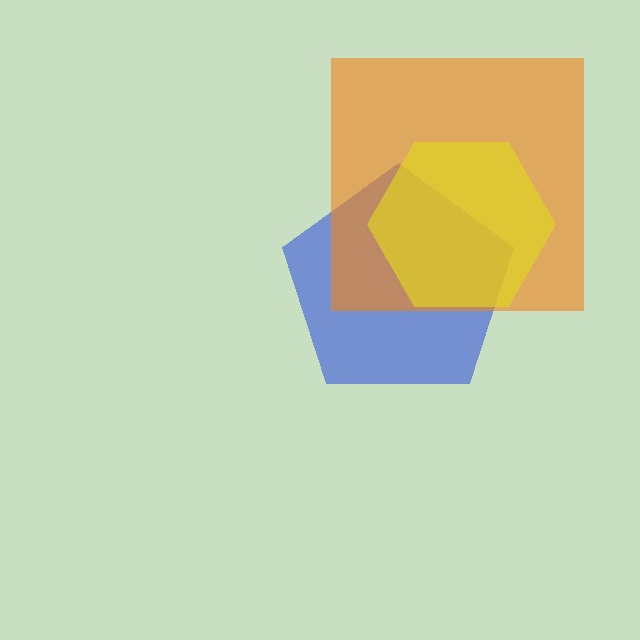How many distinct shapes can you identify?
There are 3 distinct shapes: a blue pentagon, an orange square, a yellow hexagon.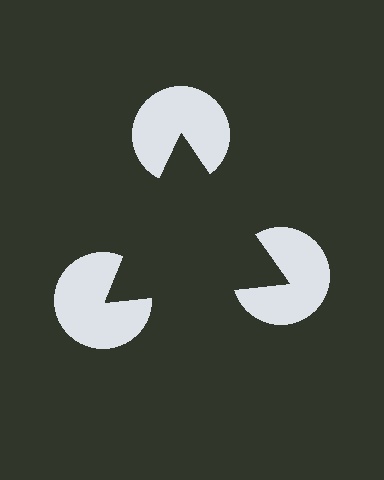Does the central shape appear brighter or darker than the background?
It typically appears slightly darker than the background, even though no actual brightness change is drawn.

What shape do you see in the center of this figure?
An illusory triangle — its edges are inferred from the aligned wedge cuts in the pac-man discs, not physically drawn.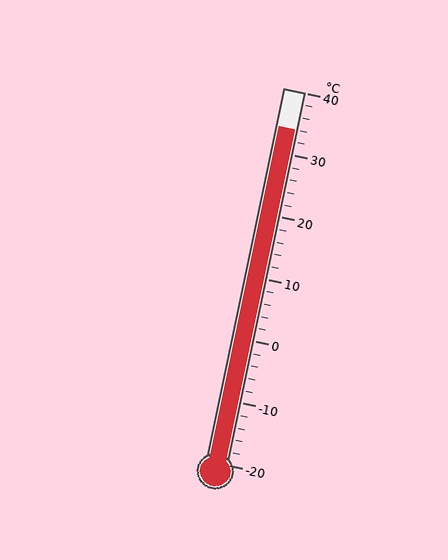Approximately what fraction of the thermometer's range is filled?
The thermometer is filled to approximately 90% of its range.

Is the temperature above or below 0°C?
The temperature is above 0°C.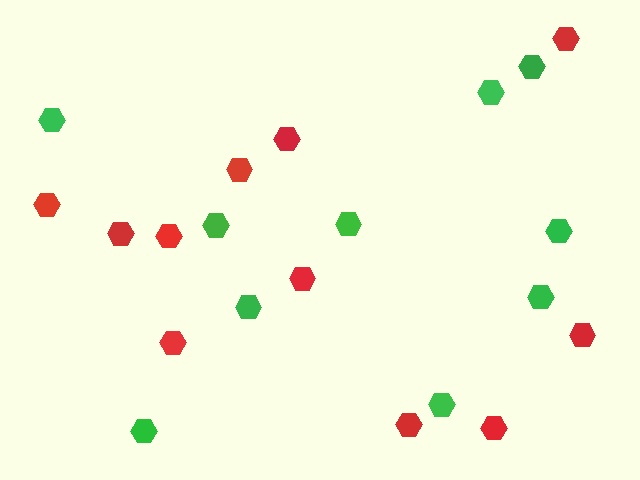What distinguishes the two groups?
There are 2 groups: one group of green hexagons (10) and one group of red hexagons (11).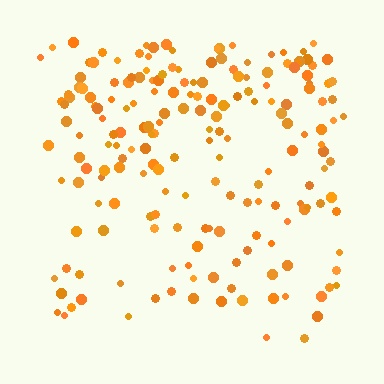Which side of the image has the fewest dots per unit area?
The bottom.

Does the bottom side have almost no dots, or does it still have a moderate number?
Still a moderate number, just noticeably fewer than the top.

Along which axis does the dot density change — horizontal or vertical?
Vertical.